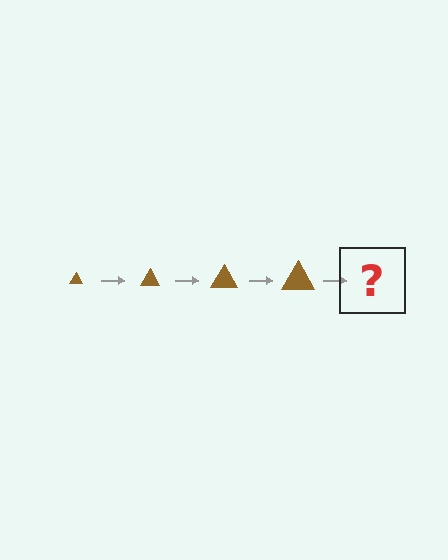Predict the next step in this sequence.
The next step is a brown triangle, larger than the previous one.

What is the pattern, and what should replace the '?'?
The pattern is that the triangle gets progressively larger each step. The '?' should be a brown triangle, larger than the previous one.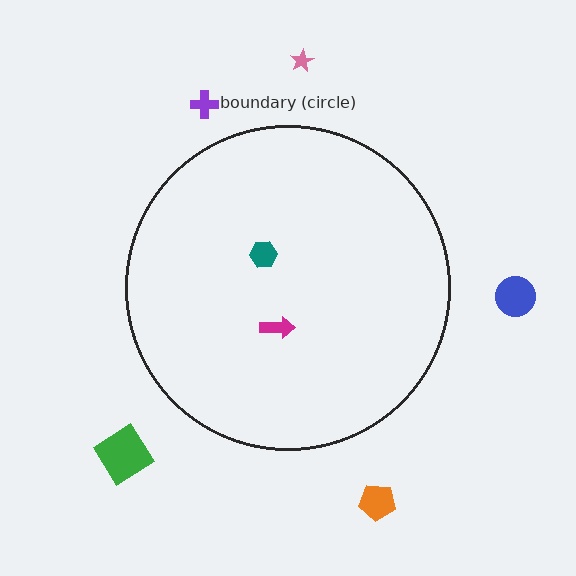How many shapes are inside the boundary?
2 inside, 5 outside.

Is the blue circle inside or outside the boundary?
Outside.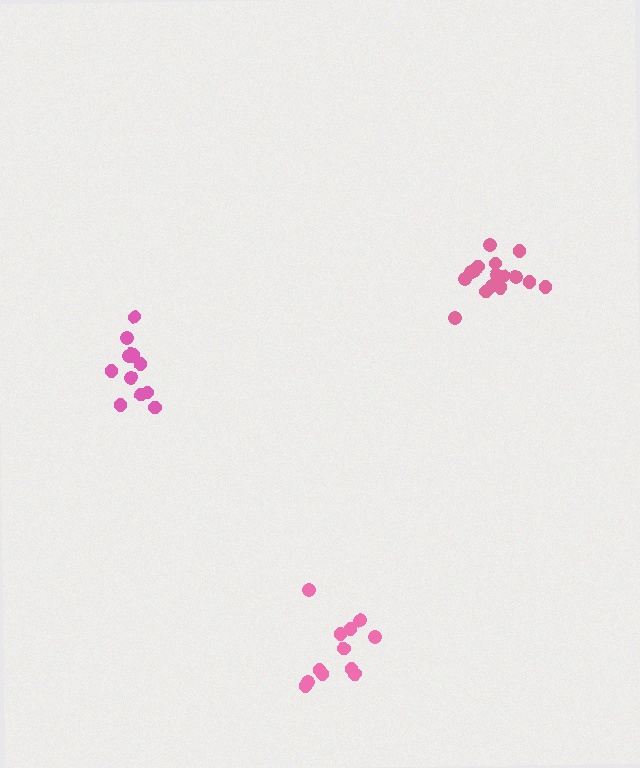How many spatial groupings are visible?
There are 3 spatial groupings.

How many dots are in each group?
Group 1: 12 dots, Group 2: 12 dots, Group 3: 16 dots (40 total).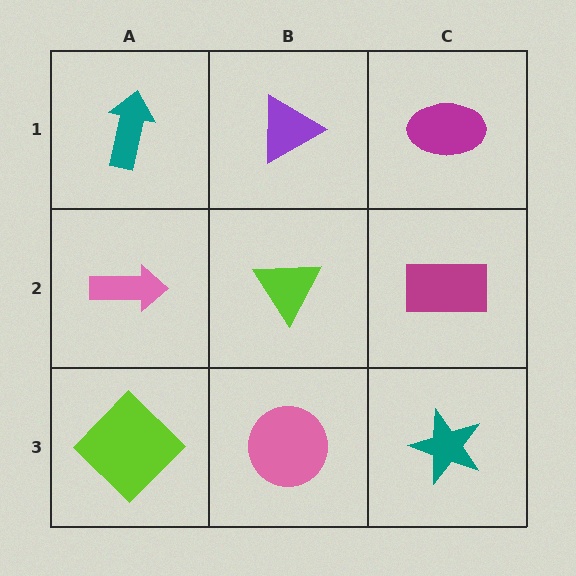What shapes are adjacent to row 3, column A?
A pink arrow (row 2, column A), a pink circle (row 3, column B).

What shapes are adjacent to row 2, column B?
A purple triangle (row 1, column B), a pink circle (row 3, column B), a pink arrow (row 2, column A), a magenta rectangle (row 2, column C).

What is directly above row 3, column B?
A lime triangle.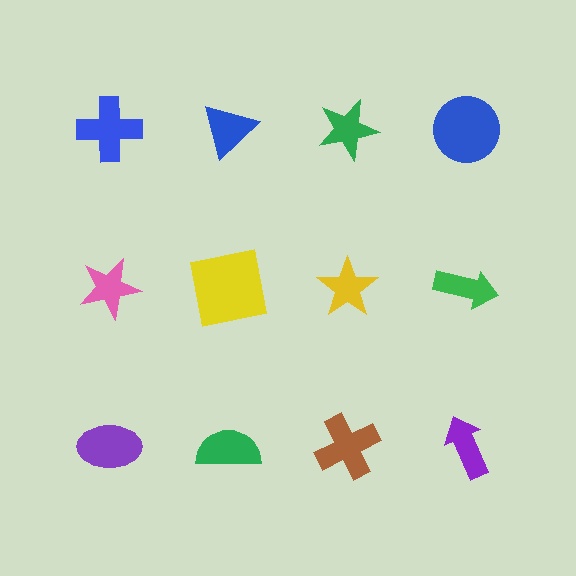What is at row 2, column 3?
A yellow star.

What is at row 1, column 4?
A blue circle.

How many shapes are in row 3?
4 shapes.